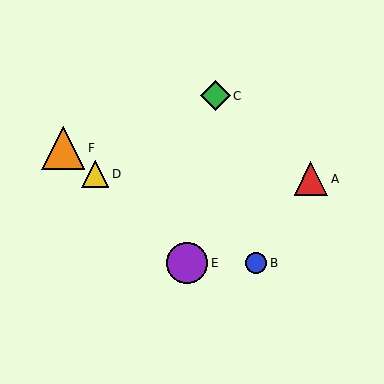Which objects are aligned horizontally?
Objects B, E are aligned horizontally.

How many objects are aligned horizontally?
2 objects (B, E) are aligned horizontally.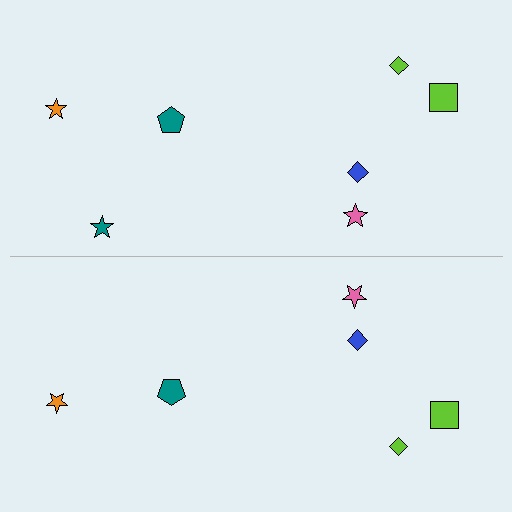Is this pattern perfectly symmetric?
No, the pattern is not perfectly symmetric. A teal star is missing from the bottom side.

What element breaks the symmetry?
A teal star is missing from the bottom side.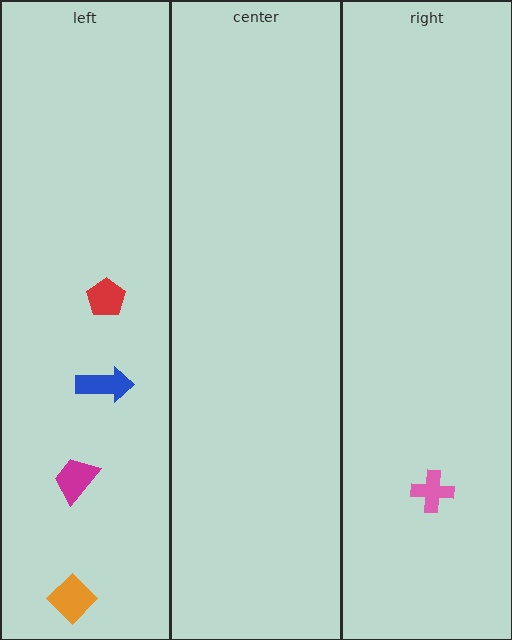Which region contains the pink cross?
The right region.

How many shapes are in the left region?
4.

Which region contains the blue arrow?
The left region.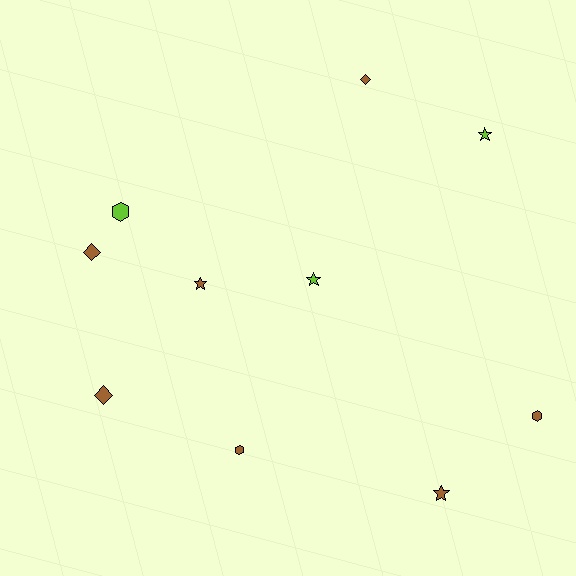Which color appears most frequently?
Brown, with 7 objects.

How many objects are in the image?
There are 10 objects.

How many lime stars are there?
There are 2 lime stars.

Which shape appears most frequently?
Star, with 4 objects.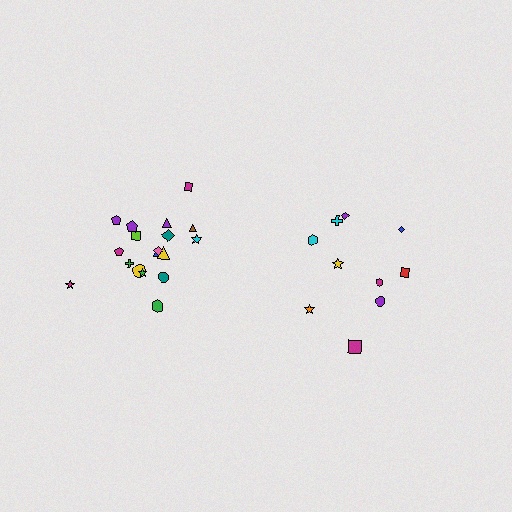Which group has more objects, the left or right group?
The left group.